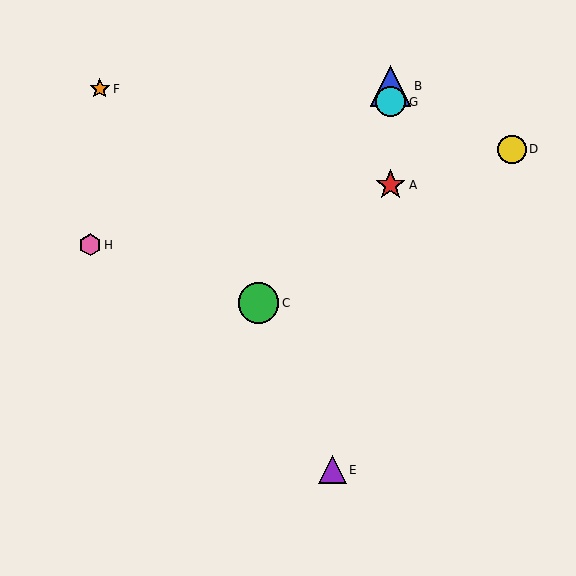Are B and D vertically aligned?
No, B is at x≈390 and D is at x≈512.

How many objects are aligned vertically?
3 objects (A, B, G) are aligned vertically.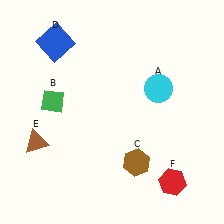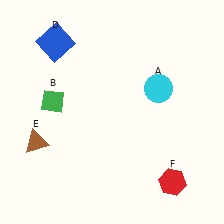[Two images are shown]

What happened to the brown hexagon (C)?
The brown hexagon (C) was removed in Image 2. It was in the bottom-right area of Image 1.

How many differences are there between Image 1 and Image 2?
There is 1 difference between the two images.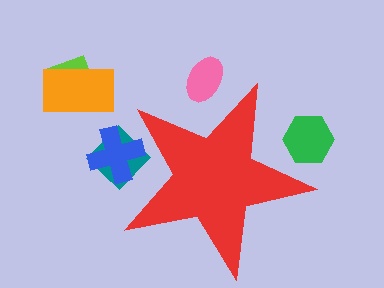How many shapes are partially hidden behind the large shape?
4 shapes are partially hidden.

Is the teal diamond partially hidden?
Yes, the teal diamond is partially hidden behind the red star.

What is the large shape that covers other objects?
A red star.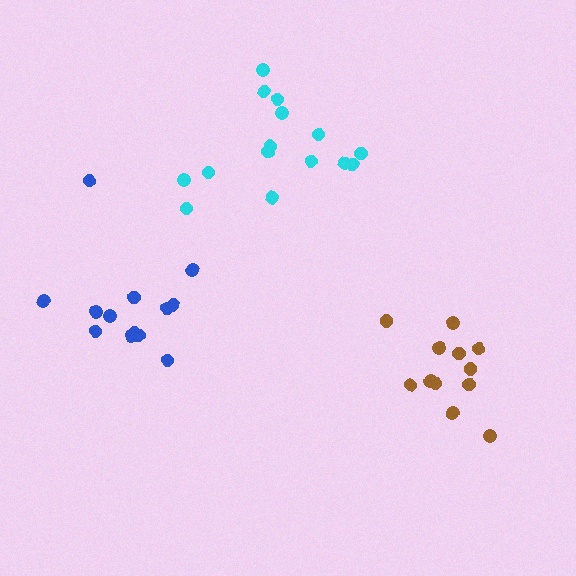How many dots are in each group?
Group 1: 12 dots, Group 2: 13 dots, Group 3: 15 dots (40 total).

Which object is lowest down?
The brown cluster is bottommost.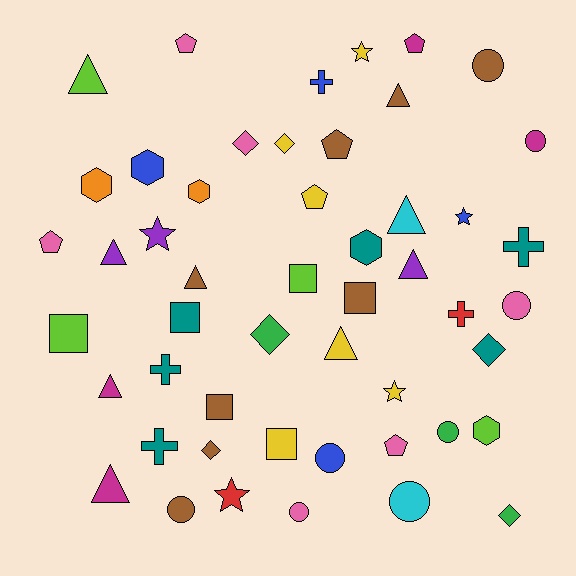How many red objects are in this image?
There are 2 red objects.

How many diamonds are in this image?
There are 6 diamonds.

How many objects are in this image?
There are 50 objects.